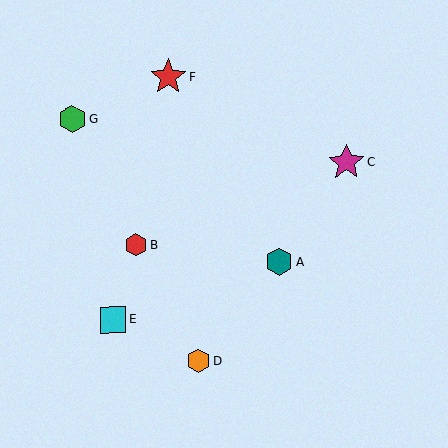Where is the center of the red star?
The center of the red star is at (169, 77).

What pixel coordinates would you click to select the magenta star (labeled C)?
Click at (346, 162) to select the magenta star C.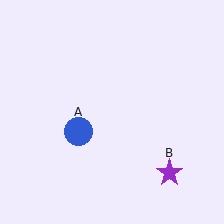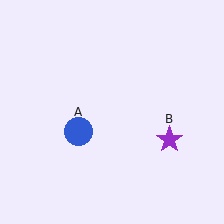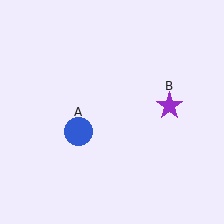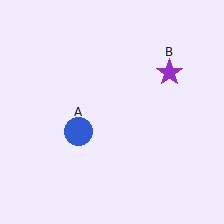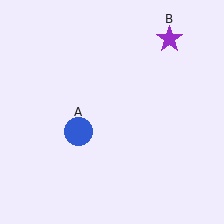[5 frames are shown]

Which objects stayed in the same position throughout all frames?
Blue circle (object A) remained stationary.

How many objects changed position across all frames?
1 object changed position: purple star (object B).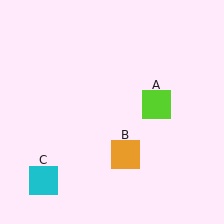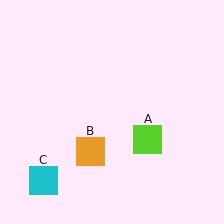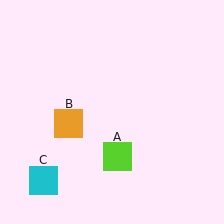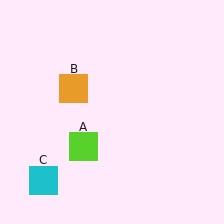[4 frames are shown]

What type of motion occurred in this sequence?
The lime square (object A), orange square (object B) rotated clockwise around the center of the scene.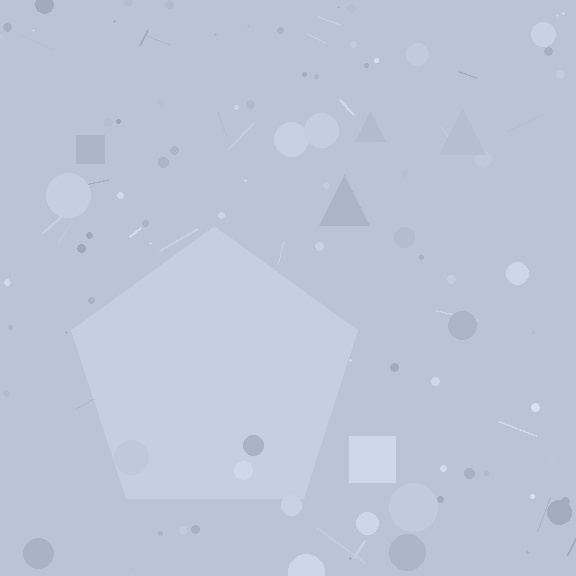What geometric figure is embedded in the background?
A pentagon is embedded in the background.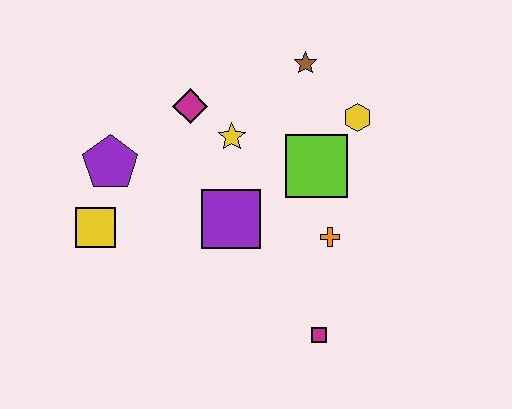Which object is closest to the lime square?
The yellow hexagon is closest to the lime square.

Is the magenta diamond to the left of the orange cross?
Yes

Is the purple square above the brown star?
No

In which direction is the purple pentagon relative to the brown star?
The purple pentagon is to the left of the brown star.